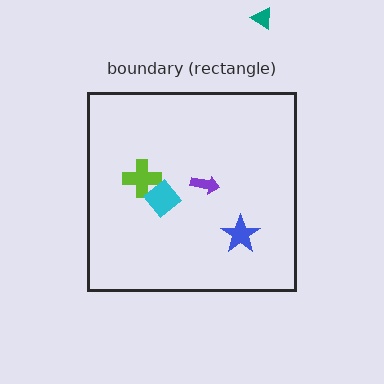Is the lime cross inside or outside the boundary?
Inside.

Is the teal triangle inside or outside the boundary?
Outside.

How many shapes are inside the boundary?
4 inside, 1 outside.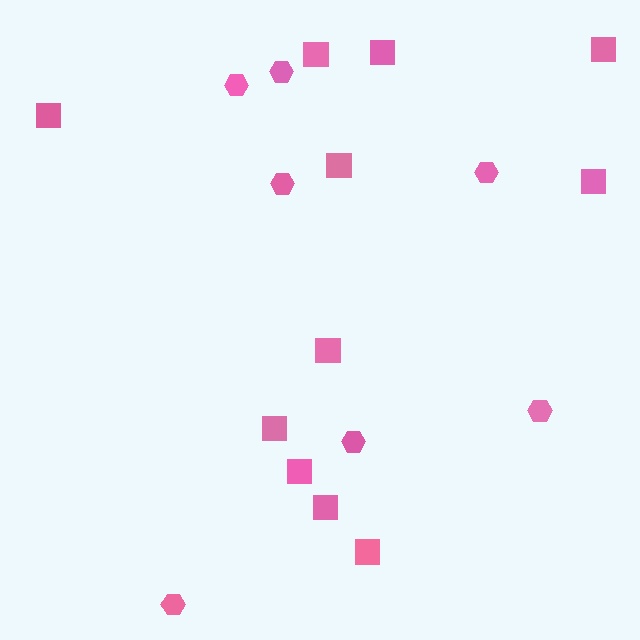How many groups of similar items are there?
There are 2 groups: one group of hexagons (7) and one group of squares (11).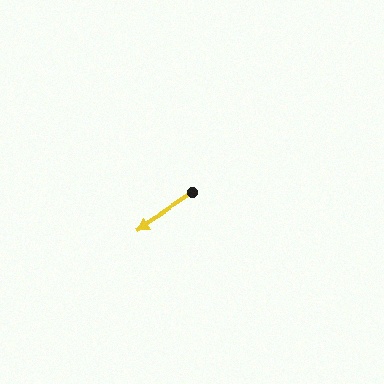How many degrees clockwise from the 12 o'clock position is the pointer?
Approximately 236 degrees.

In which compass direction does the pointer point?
Southwest.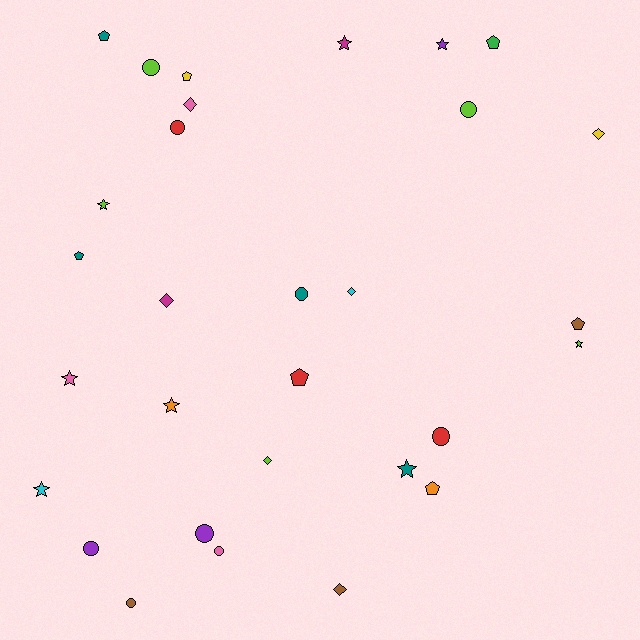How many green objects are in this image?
There is 1 green object.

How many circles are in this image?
There are 9 circles.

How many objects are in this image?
There are 30 objects.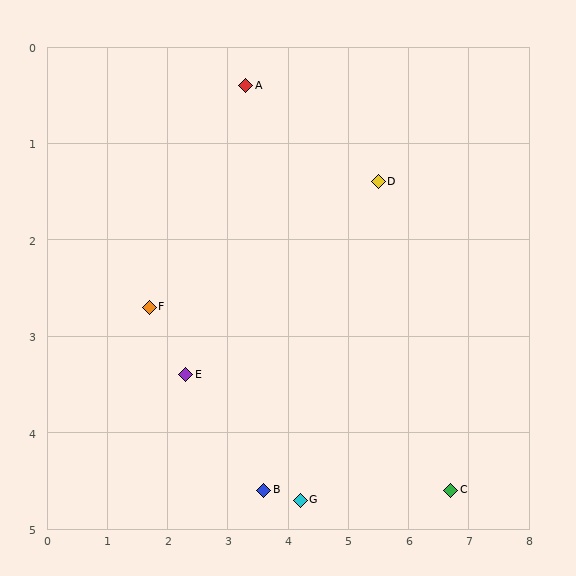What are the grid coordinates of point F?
Point F is at approximately (1.7, 2.7).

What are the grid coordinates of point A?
Point A is at approximately (3.3, 0.4).